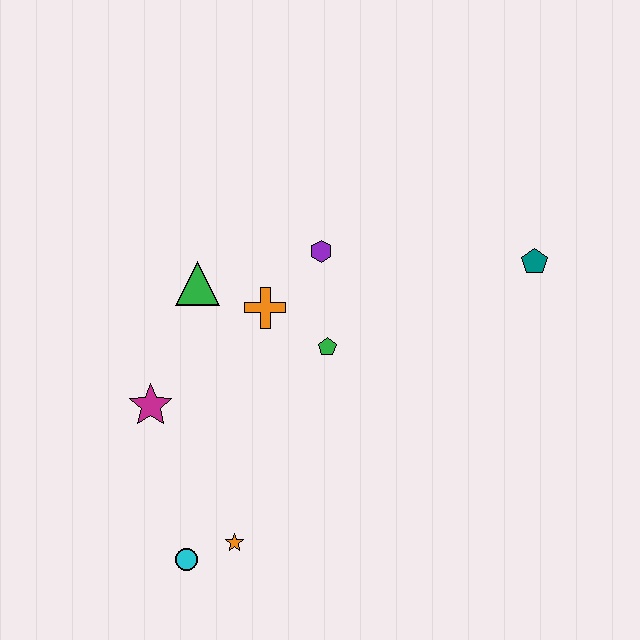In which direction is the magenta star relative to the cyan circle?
The magenta star is above the cyan circle.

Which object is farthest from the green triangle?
The teal pentagon is farthest from the green triangle.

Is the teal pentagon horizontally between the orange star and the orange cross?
No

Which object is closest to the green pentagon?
The orange cross is closest to the green pentagon.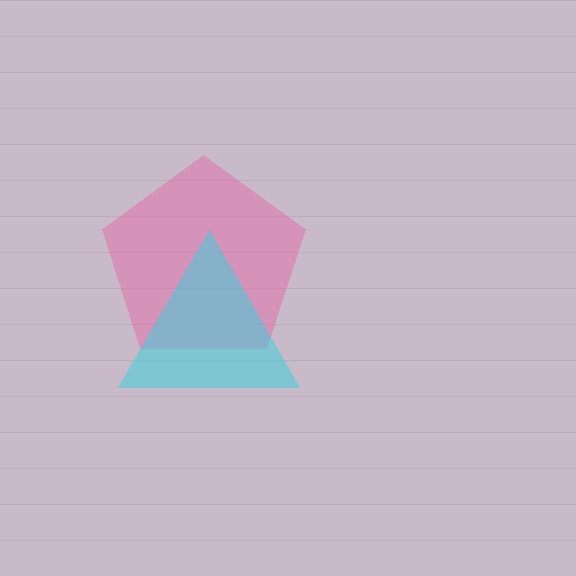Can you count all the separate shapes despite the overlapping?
Yes, there are 2 separate shapes.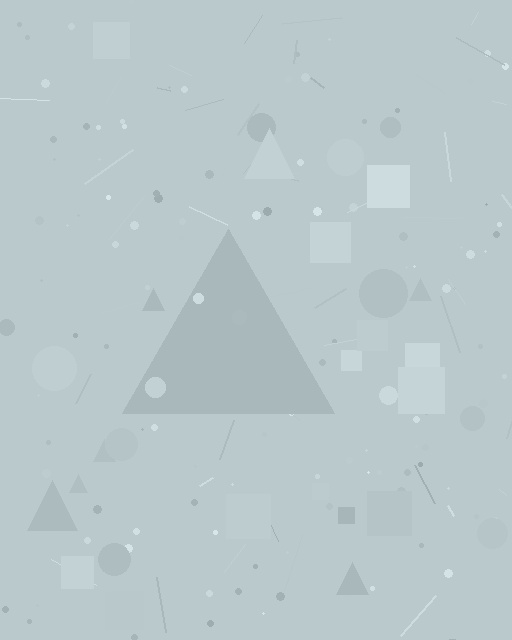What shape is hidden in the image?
A triangle is hidden in the image.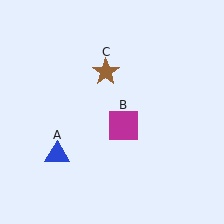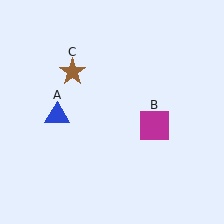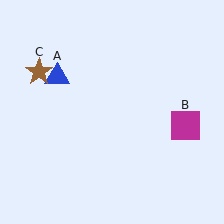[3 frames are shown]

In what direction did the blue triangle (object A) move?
The blue triangle (object A) moved up.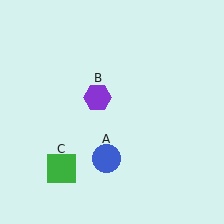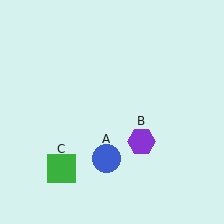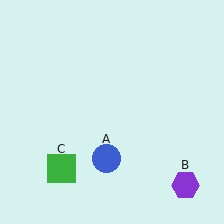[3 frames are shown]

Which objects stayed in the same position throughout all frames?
Blue circle (object A) and green square (object C) remained stationary.